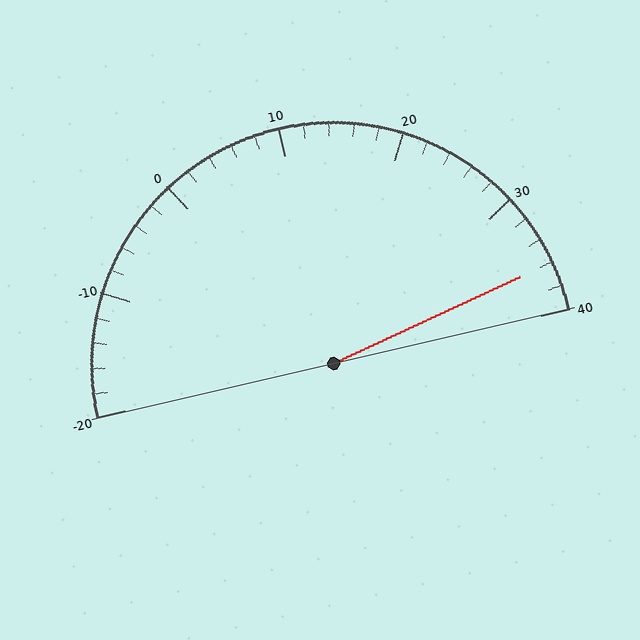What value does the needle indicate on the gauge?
The needle indicates approximately 36.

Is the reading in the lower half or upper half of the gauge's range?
The reading is in the upper half of the range (-20 to 40).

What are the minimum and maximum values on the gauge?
The gauge ranges from -20 to 40.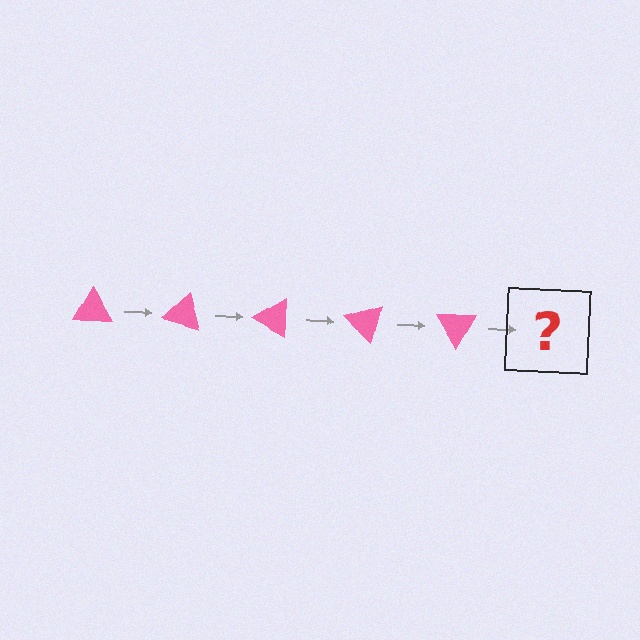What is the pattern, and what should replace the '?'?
The pattern is that the triangle rotates 15 degrees each step. The '?' should be a pink triangle rotated 75 degrees.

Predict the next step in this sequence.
The next step is a pink triangle rotated 75 degrees.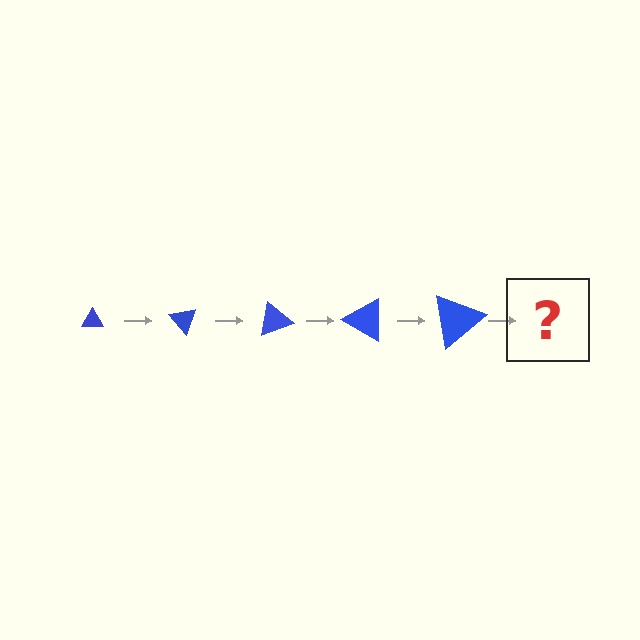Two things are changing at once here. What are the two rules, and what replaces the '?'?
The two rules are that the triangle grows larger each step and it rotates 50 degrees each step. The '?' should be a triangle, larger than the previous one and rotated 250 degrees from the start.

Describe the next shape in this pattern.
It should be a triangle, larger than the previous one and rotated 250 degrees from the start.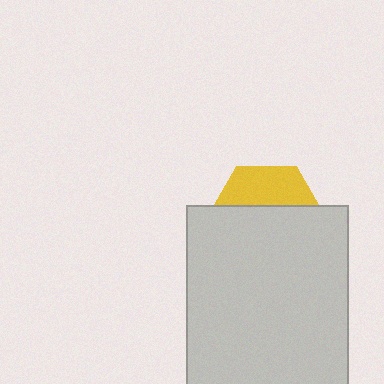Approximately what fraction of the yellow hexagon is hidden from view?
Roughly 65% of the yellow hexagon is hidden behind the light gray rectangle.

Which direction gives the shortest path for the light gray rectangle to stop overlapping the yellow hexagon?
Moving down gives the shortest separation.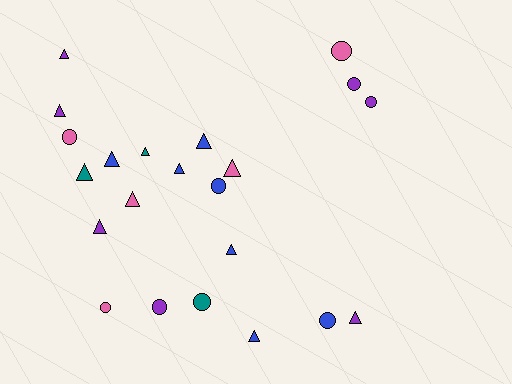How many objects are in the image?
There are 22 objects.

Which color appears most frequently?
Purple, with 7 objects.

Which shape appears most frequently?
Triangle, with 13 objects.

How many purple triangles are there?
There are 4 purple triangles.